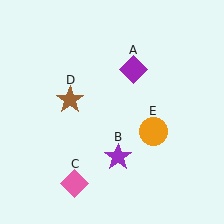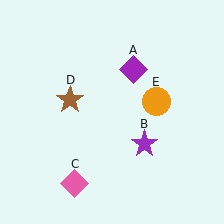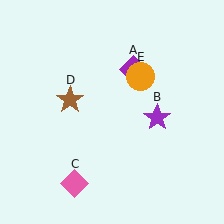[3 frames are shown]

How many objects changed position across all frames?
2 objects changed position: purple star (object B), orange circle (object E).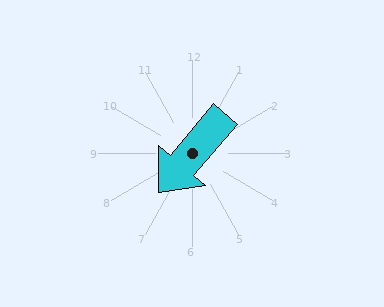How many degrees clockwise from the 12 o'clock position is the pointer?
Approximately 220 degrees.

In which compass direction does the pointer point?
Southwest.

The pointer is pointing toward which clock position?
Roughly 7 o'clock.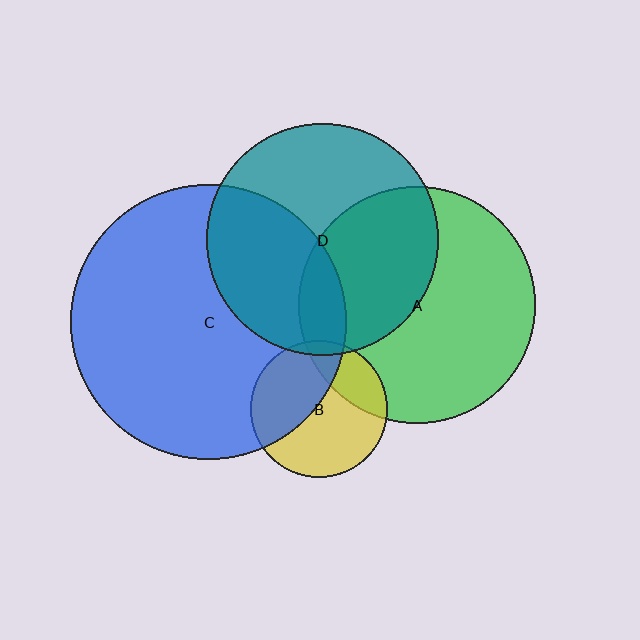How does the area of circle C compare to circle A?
Approximately 1.4 times.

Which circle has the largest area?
Circle C (blue).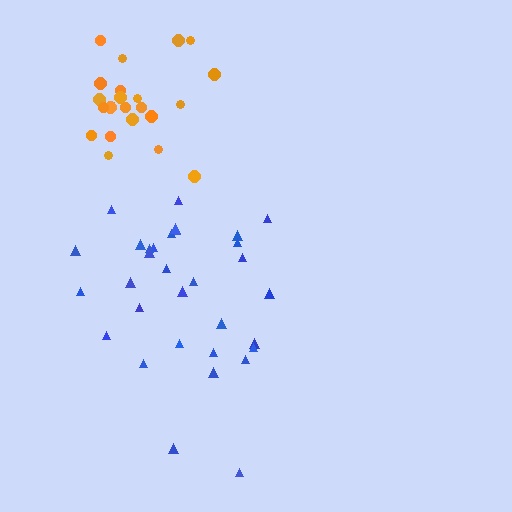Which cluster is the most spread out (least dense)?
Blue.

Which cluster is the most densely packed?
Orange.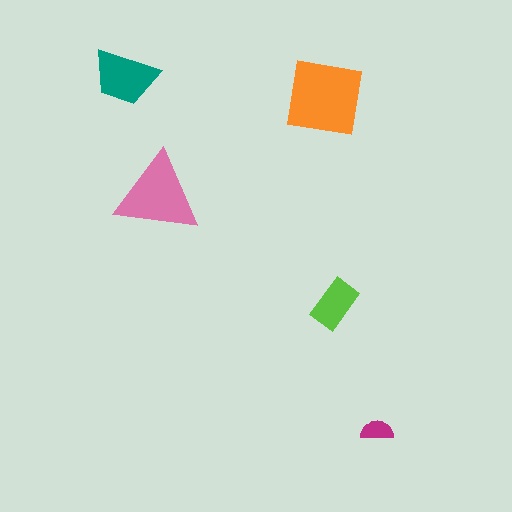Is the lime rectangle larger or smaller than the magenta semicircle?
Larger.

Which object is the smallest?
The magenta semicircle.